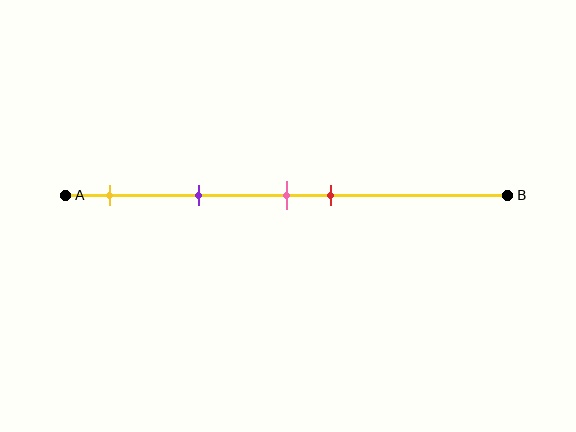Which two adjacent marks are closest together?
The pink and red marks are the closest adjacent pair.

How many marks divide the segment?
There are 4 marks dividing the segment.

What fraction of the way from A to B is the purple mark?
The purple mark is approximately 30% (0.3) of the way from A to B.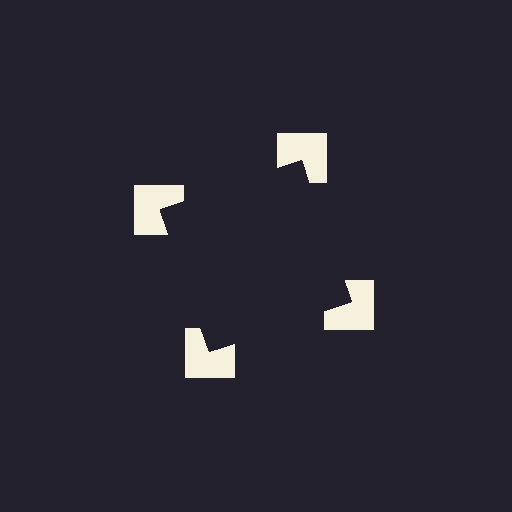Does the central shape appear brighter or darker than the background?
It typically appears slightly darker than the background, even though no actual brightness change is drawn.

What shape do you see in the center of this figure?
An illusory square — its edges are inferred from the aligned wedge cuts in the notched squares, not physically drawn.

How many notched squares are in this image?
There are 4 — one at each vertex of the illusory square.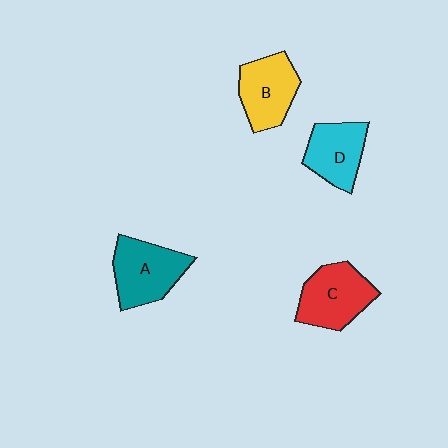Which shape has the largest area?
Shape A (teal).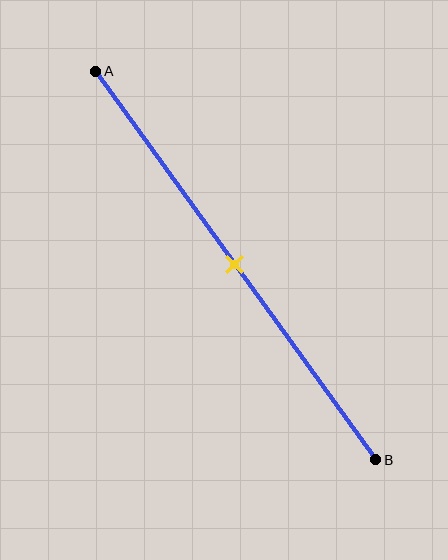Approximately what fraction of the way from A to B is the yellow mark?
The yellow mark is approximately 50% of the way from A to B.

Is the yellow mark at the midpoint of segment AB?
Yes, the mark is approximately at the midpoint.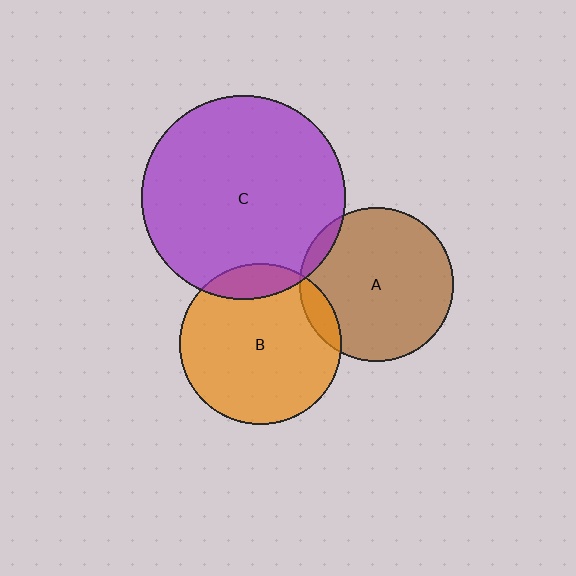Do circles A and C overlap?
Yes.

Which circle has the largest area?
Circle C (purple).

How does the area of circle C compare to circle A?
Approximately 1.8 times.